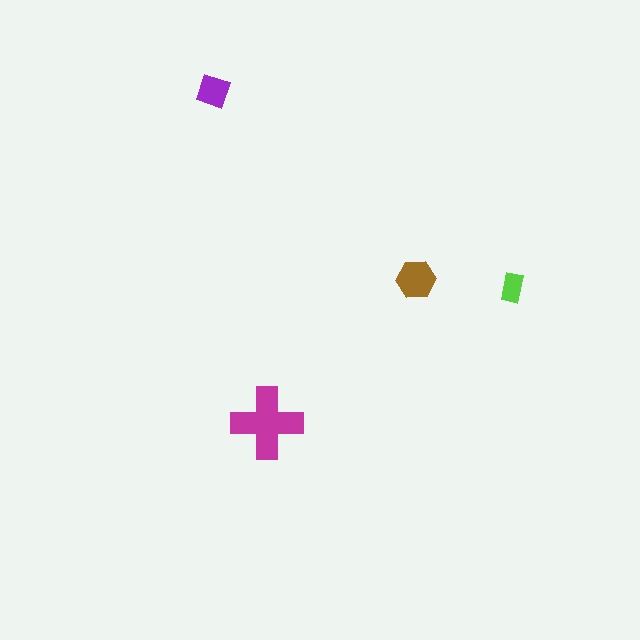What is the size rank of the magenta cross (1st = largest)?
1st.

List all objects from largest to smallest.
The magenta cross, the brown hexagon, the purple diamond, the lime rectangle.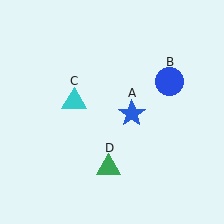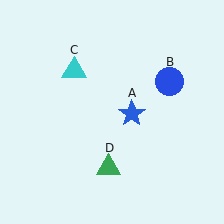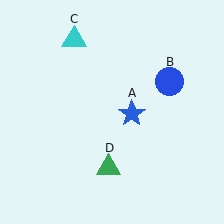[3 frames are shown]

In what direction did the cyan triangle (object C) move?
The cyan triangle (object C) moved up.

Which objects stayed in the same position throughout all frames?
Blue star (object A) and blue circle (object B) and green triangle (object D) remained stationary.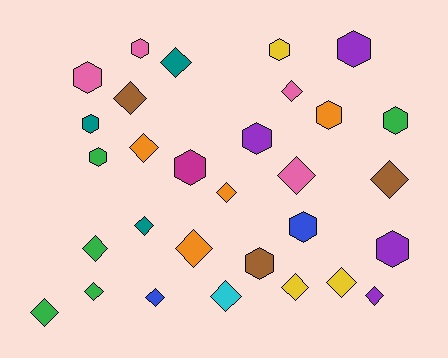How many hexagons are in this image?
There are 13 hexagons.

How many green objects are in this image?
There are 5 green objects.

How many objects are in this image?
There are 30 objects.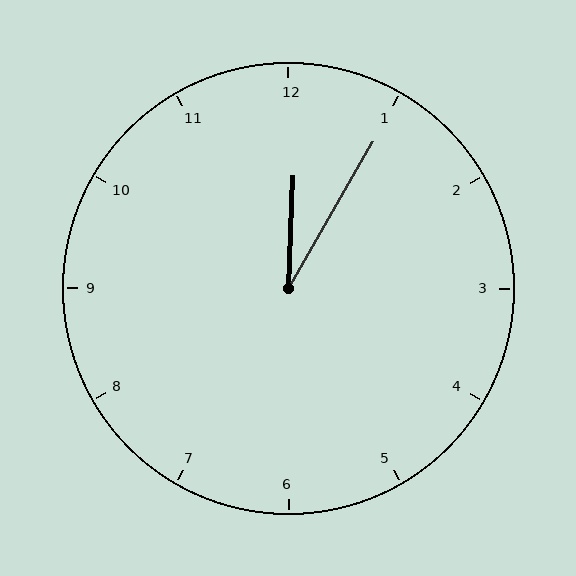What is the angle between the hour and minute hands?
Approximately 28 degrees.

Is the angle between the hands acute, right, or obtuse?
It is acute.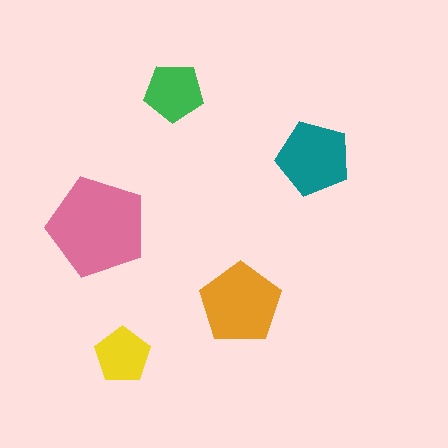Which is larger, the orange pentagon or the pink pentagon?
The pink one.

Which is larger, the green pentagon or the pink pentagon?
The pink one.